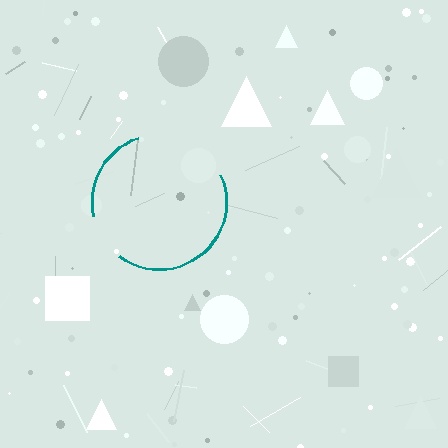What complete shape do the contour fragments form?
The contour fragments form a circle.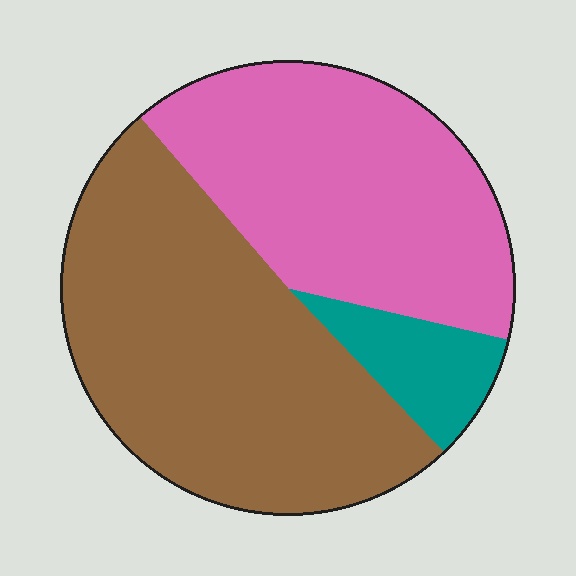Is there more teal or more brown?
Brown.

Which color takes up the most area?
Brown, at roughly 50%.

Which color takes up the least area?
Teal, at roughly 10%.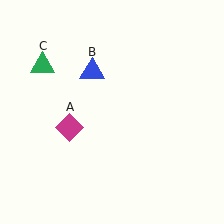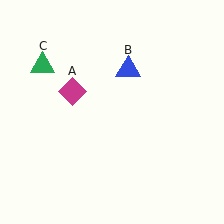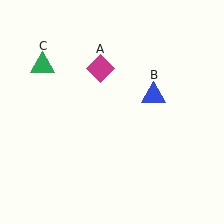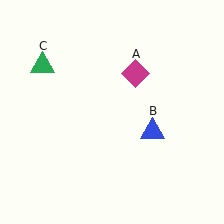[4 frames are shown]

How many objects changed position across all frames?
2 objects changed position: magenta diamond (object A), blue triangle (object B).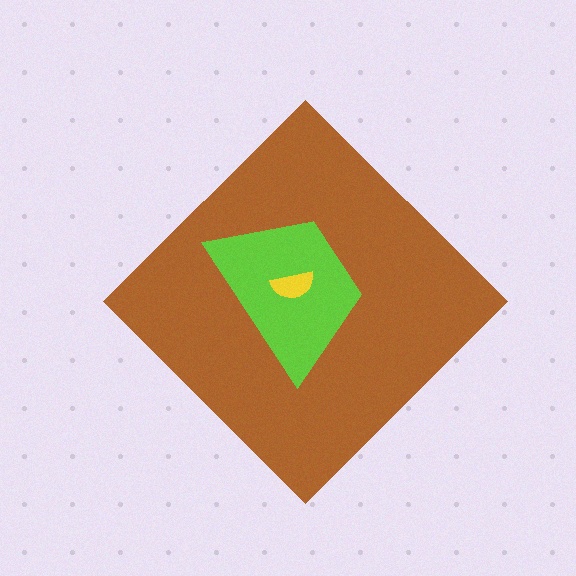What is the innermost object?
The yellow semicircle.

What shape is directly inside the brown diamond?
The lime trapezoid.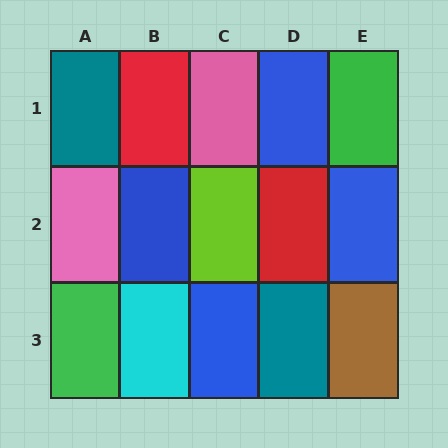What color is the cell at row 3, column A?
Green.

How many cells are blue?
4 cells are blue.